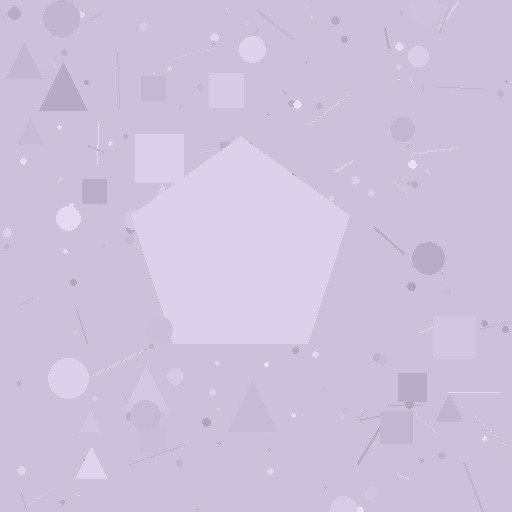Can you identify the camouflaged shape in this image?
The camouflaged shape is a pentagon.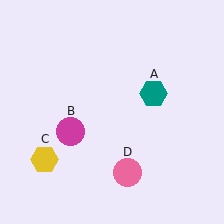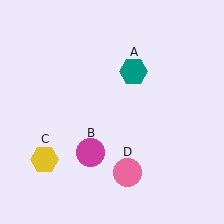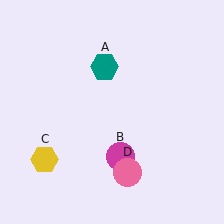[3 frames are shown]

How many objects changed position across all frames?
2 objects changed position: teal hexagon (object A), magenta circle (object B).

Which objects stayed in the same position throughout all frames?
Yellow hexagon (object C) and pink circle (object D) remained stationary.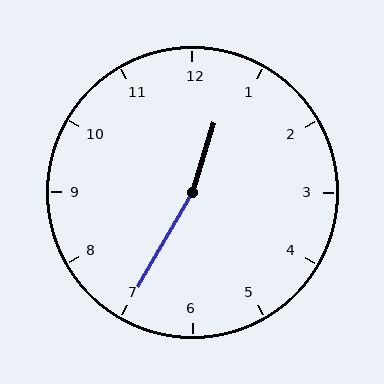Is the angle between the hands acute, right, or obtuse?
It is obtuse.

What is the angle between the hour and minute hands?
Approximately 168 degrees.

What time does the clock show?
12:35.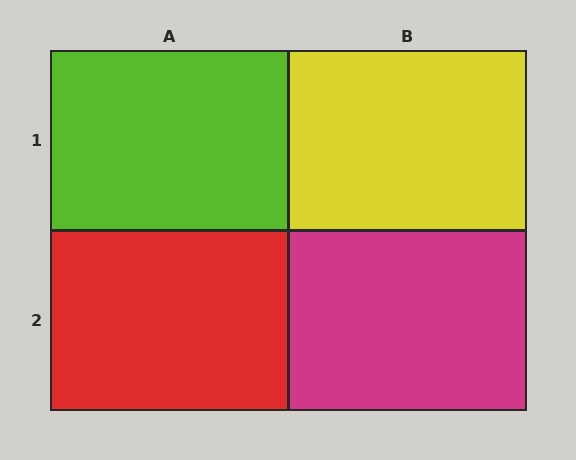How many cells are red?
1 cell is red.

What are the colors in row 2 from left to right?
Red, magenta.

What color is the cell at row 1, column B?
Yellow.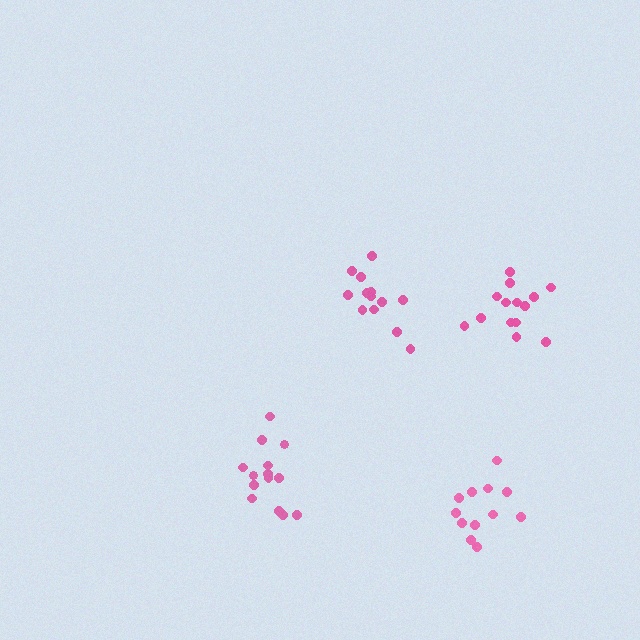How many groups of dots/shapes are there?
There are 4 groups.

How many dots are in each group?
Group 1: 13 dots, Group 2: 12 dots, Group 3: 14 dots, Group 4: 14 dots (53 total).